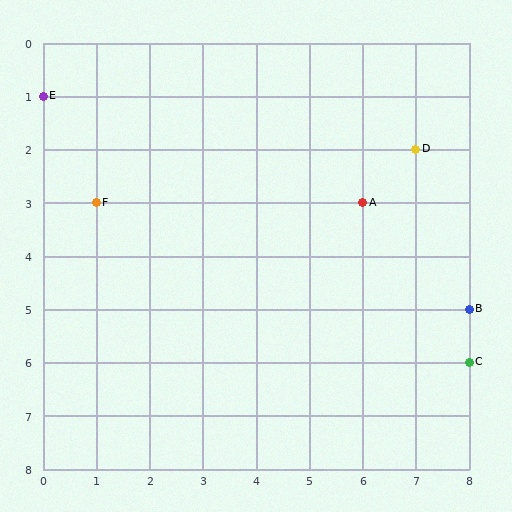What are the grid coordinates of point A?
Point A is at grid coordinates (6, 3).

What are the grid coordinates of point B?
Point B is at grid coordinates (8, 5).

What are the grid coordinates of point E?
Point E is at grid coordinates (0, 1).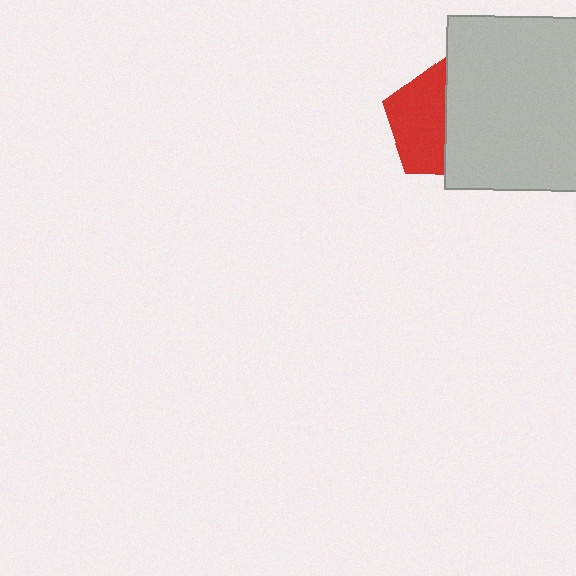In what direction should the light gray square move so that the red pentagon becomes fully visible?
The light gray square should move right. That is the shortest direction to clear the overlap and leave the red pentagon fully visible.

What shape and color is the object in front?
The object in front is a light gray square.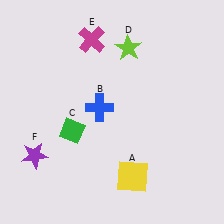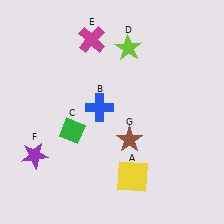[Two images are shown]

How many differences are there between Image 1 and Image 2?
There is 1 difference between the two images.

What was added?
A brown star (G) was added in Image 2.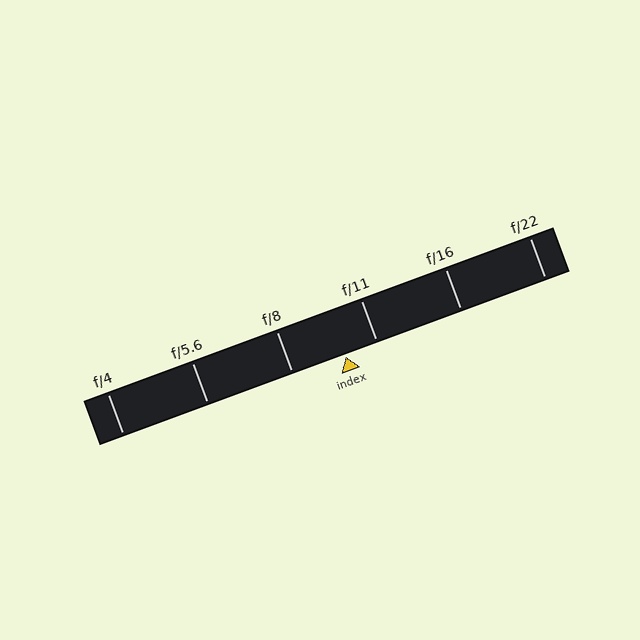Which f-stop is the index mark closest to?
The index mark is closest to f/11.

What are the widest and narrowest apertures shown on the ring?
The widest aperture shown is f/4 and the narrowest is f/22.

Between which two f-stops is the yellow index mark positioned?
The index mark is between f/8 and f/11.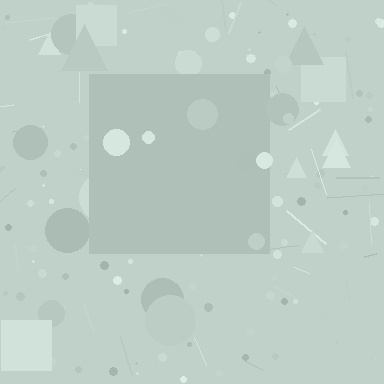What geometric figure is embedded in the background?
A square is embedded in the background.